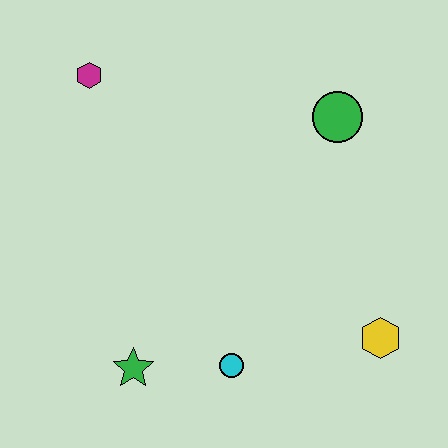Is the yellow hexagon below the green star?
No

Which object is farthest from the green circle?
The green star is farthest from the green circle.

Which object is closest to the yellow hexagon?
The cyan circle is closest to the yellow hexagon.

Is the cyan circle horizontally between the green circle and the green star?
Yes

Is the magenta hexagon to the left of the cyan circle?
Yes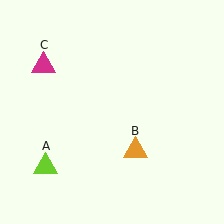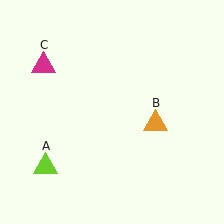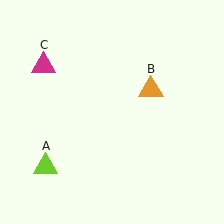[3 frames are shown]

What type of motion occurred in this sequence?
The orange triangle (object B) rotated counterclockwise around the center of the scene.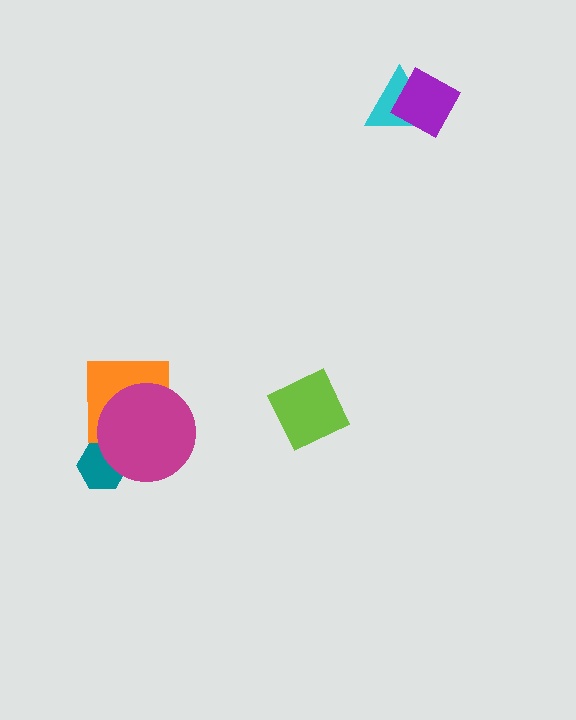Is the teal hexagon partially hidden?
Yes, it is partially covered by another shape.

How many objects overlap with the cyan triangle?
1 object overlaps with the cyan triangle.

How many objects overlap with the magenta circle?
2 objects overlap with the magenta circle.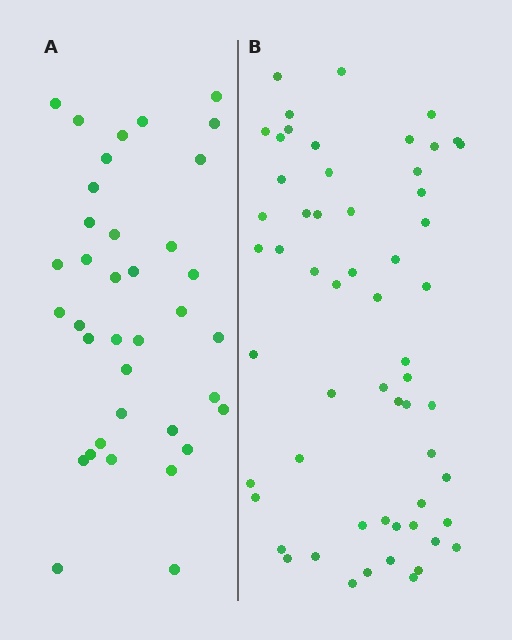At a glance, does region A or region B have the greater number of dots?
Region B (the right region) has more dots.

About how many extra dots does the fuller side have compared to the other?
Region B has approximately 20 more dots than region A.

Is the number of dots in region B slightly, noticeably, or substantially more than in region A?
Region B has substantially more. The ratio is roughly 1.6 to 1.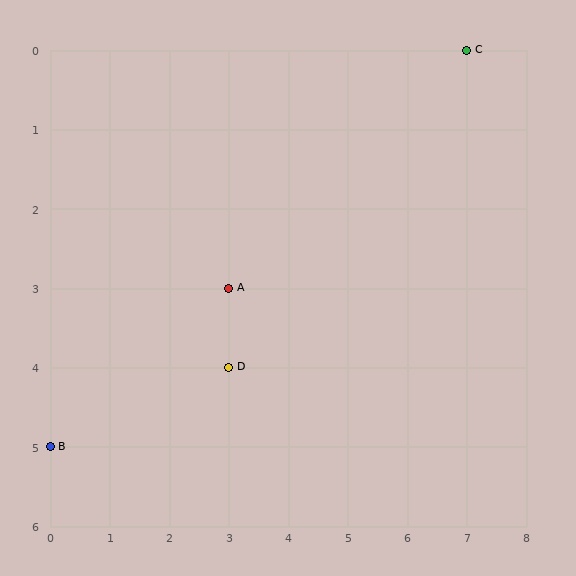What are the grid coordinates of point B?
Point B is at grid coordinates (0, 5).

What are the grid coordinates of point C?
Point C is at grid coordinates (7, 0).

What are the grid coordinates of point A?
Point A is at grid coordinates (3, 3).